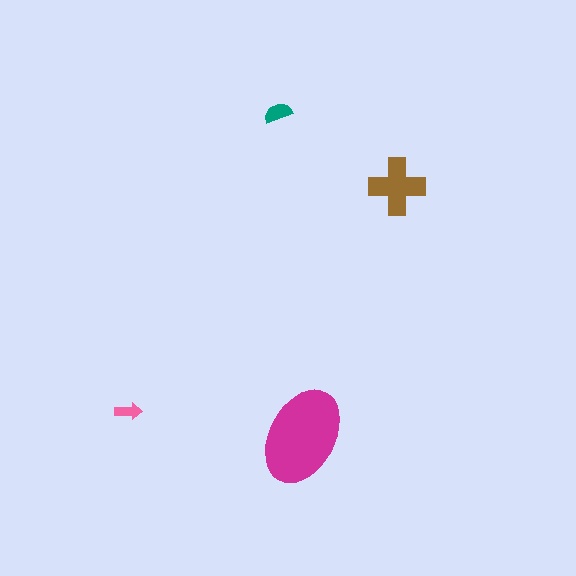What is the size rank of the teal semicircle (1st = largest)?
3rd.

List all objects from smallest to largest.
The pink arrow, the teal semicircle, the brown cross, the magenta ellipse.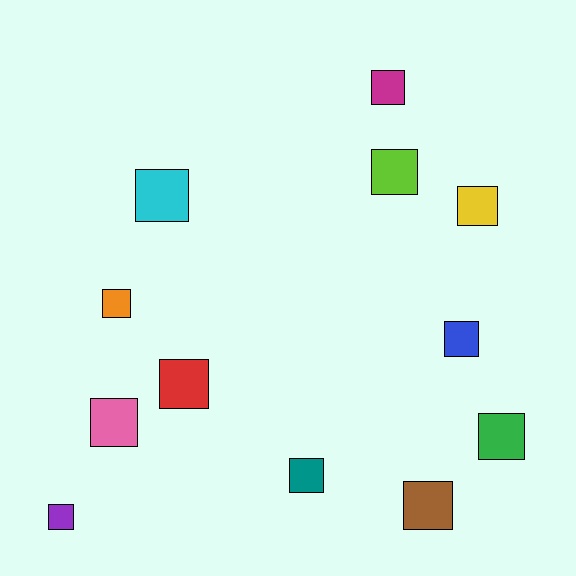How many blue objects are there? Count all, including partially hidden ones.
There is 1 blue object.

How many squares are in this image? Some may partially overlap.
There are 12 squares.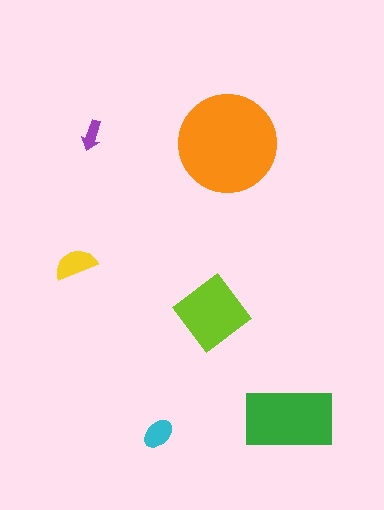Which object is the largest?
The orange circle.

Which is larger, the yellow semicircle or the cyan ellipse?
The yellow semicircle.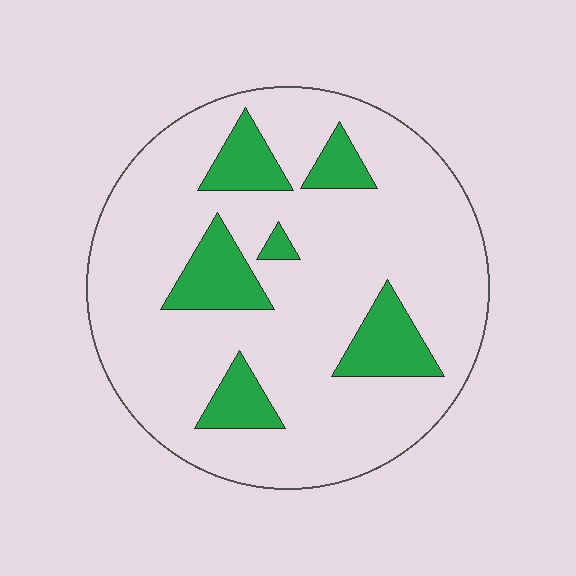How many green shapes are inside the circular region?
6.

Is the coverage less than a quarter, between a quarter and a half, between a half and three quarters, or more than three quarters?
Less than a quarter.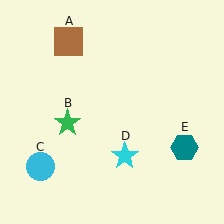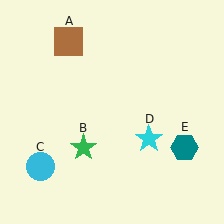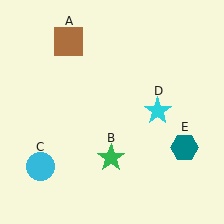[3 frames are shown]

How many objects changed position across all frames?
2 objects changed position: green star (object B), cyan star (object D).